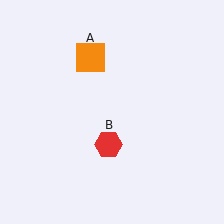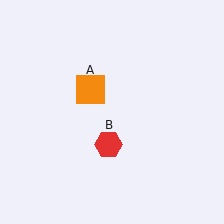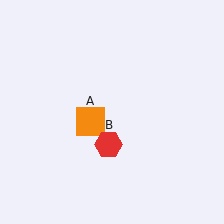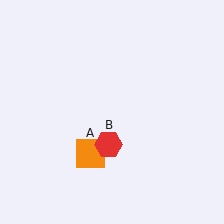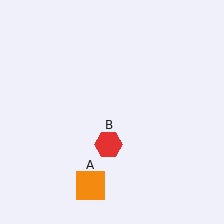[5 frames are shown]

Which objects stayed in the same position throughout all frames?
Red hexagon (object B) remained stationary.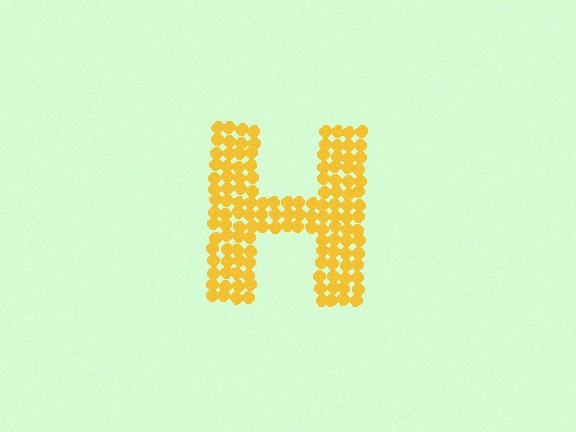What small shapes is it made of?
It is made of small circles.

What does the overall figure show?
The overall figure shows the letter H.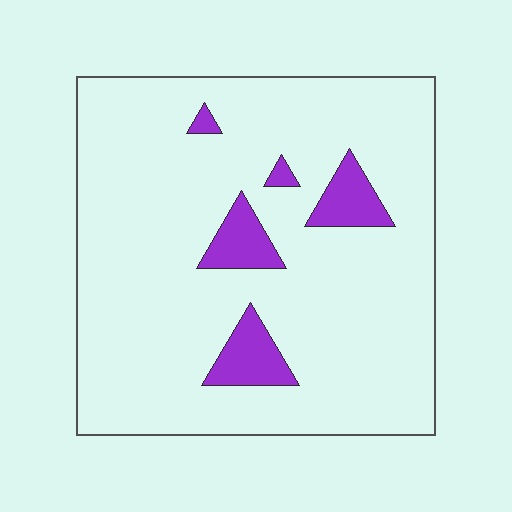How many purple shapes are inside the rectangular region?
5.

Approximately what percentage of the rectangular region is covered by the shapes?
Approximately 10%.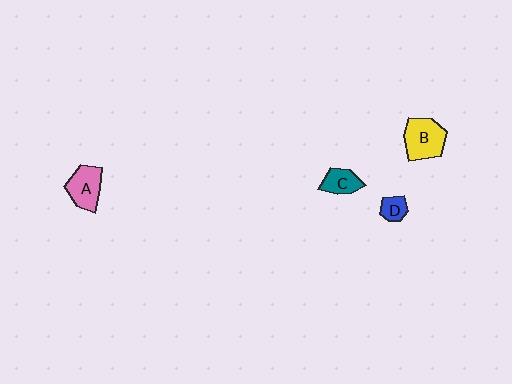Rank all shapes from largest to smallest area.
From largest to smallest: B (yellow), A (pink), C (teal), D (blue).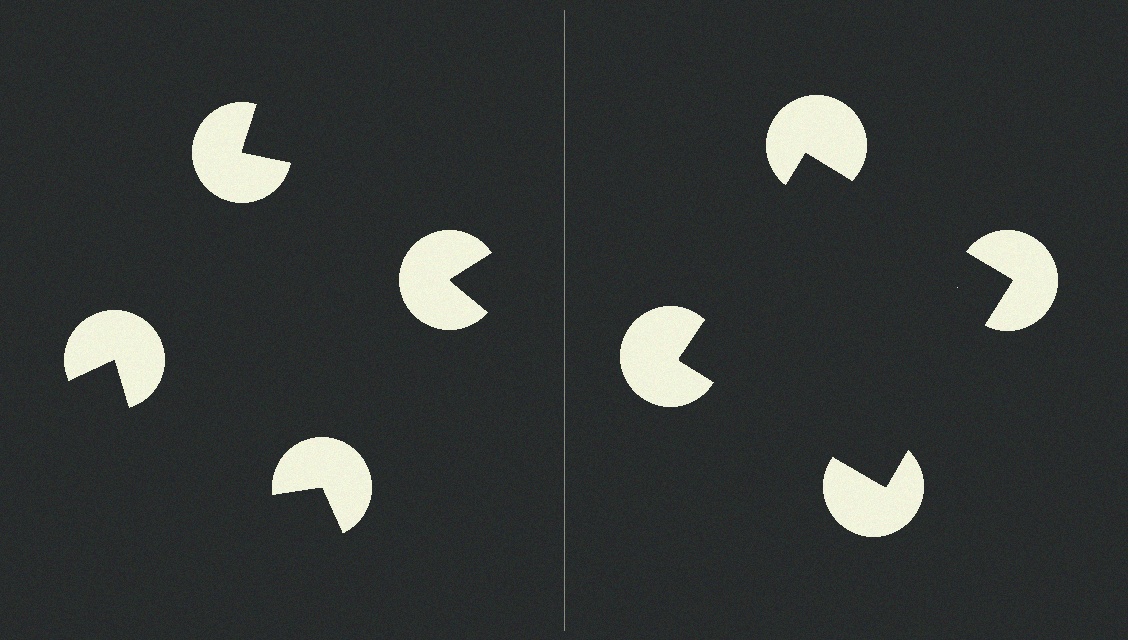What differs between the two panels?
The pac-man discs are positioned identically on both sides; only the wedge orientations differ. On the right they align to a square; on the left they are misaligned.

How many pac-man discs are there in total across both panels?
8 — 4 on each side.